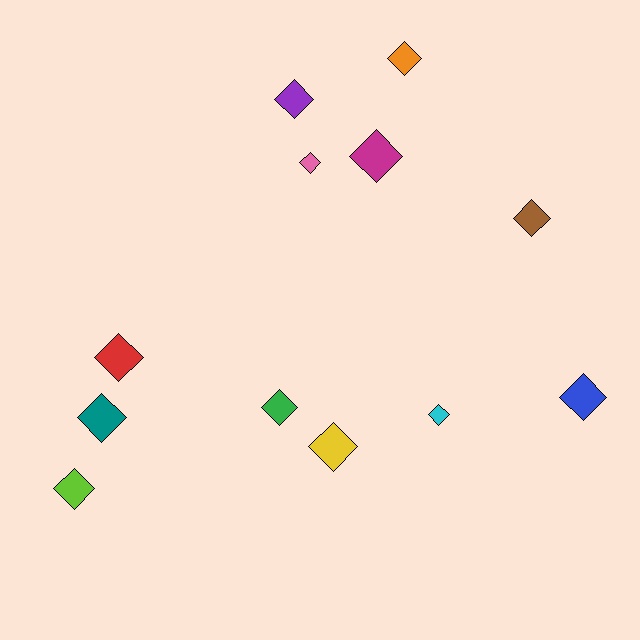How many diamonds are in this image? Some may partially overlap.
There are 12 diamonds.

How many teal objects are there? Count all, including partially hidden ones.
There is 1 teal object.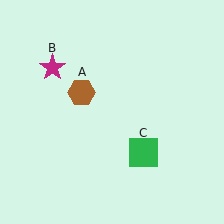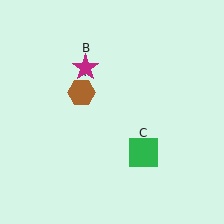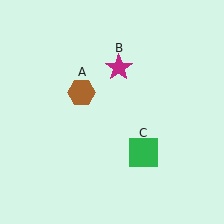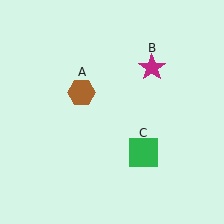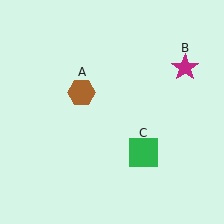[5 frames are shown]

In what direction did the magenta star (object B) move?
The magenta star (object B) moved right.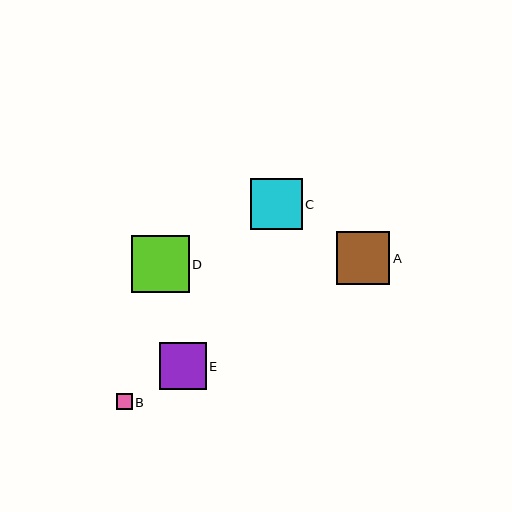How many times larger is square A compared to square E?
Square A is approximately 1.1 times the size of square E.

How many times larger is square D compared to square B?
Square D is approximately 3.7 times the size of square B.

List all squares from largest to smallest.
From largest to smallest: D, A, C, E, B.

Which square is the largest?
Square D is the largest with a size of approximately 58 pixels.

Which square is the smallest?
Square B is the smallest with a size of approximately 15 pixels.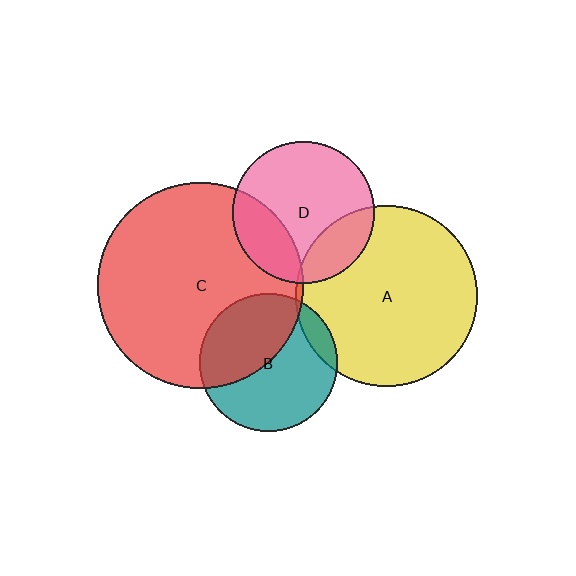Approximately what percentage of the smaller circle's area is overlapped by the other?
Approximately 20%.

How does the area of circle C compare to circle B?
Approximately 2.2 times.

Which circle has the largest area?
Circle C (red).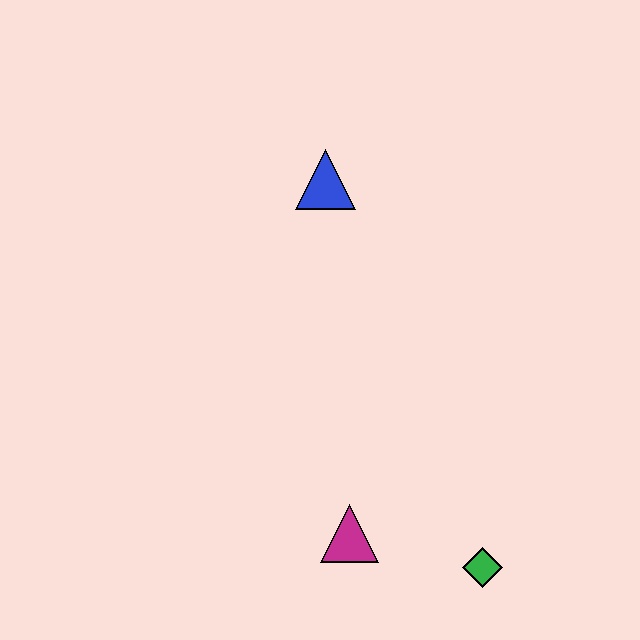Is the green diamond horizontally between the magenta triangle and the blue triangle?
No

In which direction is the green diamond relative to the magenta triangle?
The green diamond is to the right of the magenta triangle.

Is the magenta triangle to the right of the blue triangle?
Yes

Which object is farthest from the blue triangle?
The green diamond is farthest from the blue triangle.